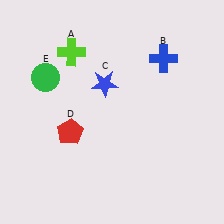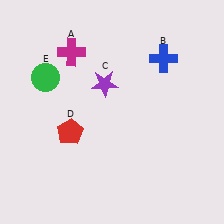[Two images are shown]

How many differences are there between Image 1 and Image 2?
There are 2 differences between the two images.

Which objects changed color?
A changed from lime to magenta. C changed from blue to purple.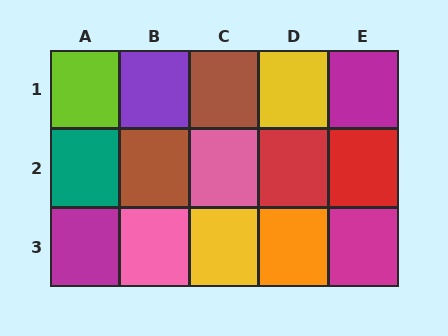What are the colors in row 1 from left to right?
Lime, purple, brown, yellow, magenta.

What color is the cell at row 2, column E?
Red.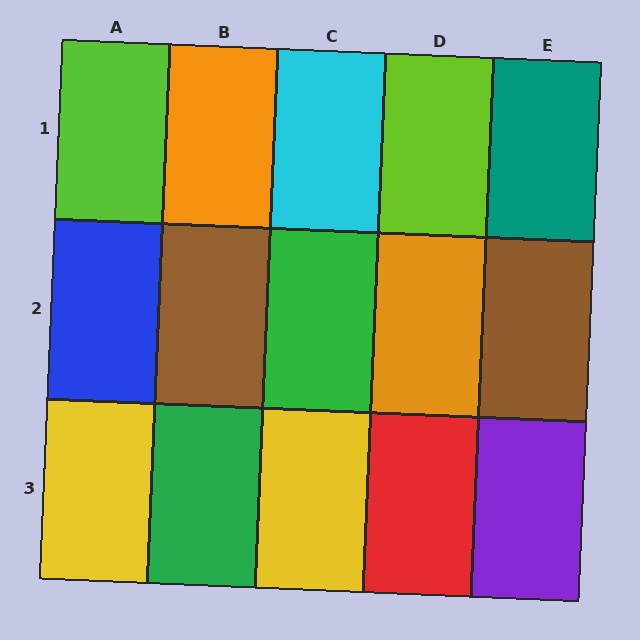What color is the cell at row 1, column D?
Lime.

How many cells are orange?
2 cells are orange.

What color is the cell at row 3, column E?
Purple.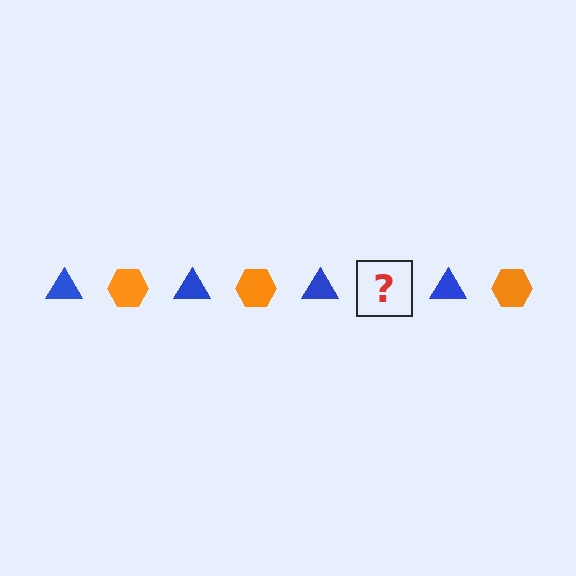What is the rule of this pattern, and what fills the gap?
The rule is that the pattern alternates between blue triangle and orange hexagon. The gap should be filled with an orange hexagon.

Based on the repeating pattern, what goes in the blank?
The blank should be an orange hexagon.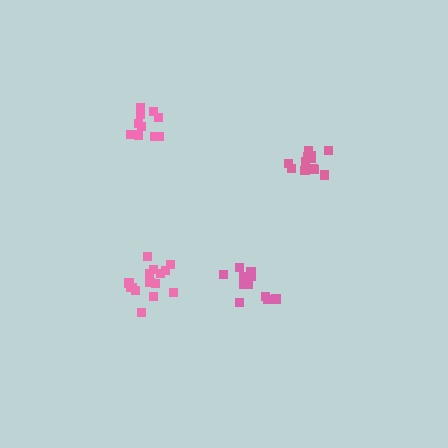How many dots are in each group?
Group 1: 12 dots, Group 2: 10 dots, Group 3: 11 dots, Group 4: 15 dots (48 total).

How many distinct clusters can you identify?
There are 4 distinct clusters.